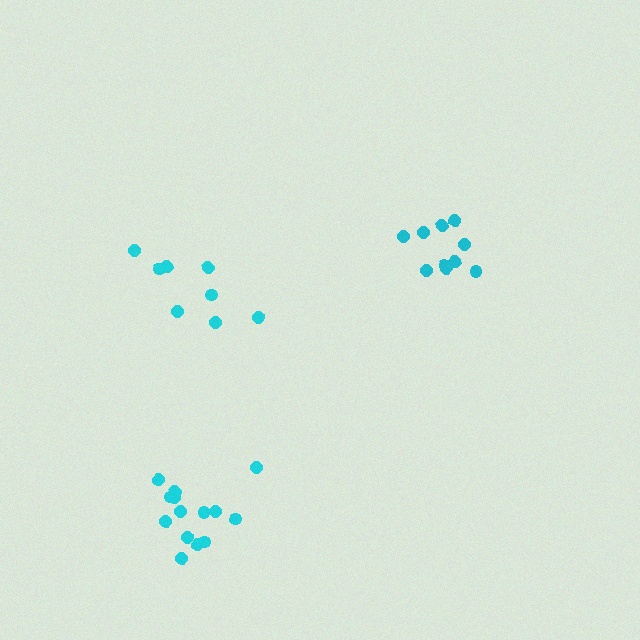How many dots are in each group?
Group 1: 14 dots, Group 2: 10 dots, Group 3: 8 dots (32 total).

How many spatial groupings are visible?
There are 3 spatial groupings.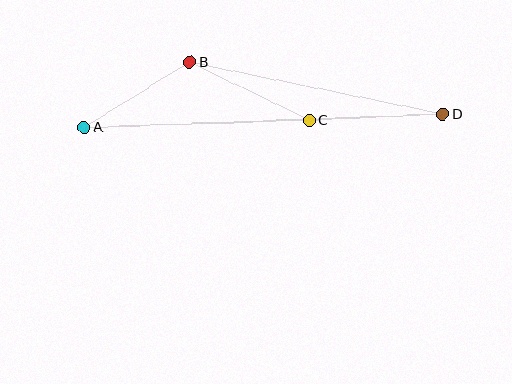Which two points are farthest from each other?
Points A and D are farthest from each other.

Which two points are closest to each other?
Points A and B are closest to each other.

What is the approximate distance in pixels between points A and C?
The distance between A and C is approximately 225 pixels.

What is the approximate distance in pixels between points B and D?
The distance between B and D is approximately 258 pixels.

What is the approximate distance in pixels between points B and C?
The distance between B and C is approximately 133 pixels.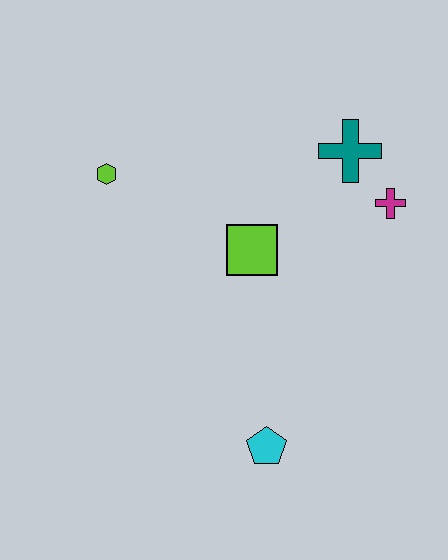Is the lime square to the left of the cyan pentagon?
Yes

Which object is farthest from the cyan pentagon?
The lime hexagon is farthest from the cyan pentagon.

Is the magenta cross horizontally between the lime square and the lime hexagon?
No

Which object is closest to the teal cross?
The magenta cross is closest to the teal cross.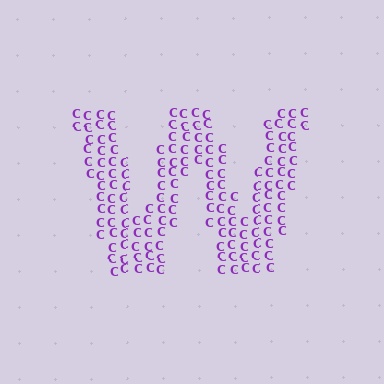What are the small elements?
The small elements are letter C's.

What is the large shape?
The large shape is the letter W.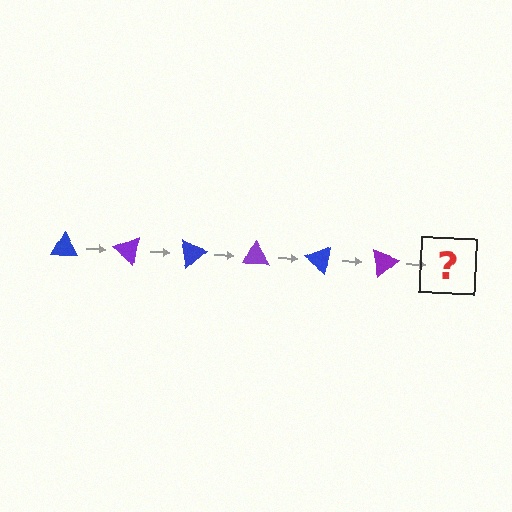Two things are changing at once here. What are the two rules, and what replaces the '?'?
The two rules are that it rotates 40 degrees each step and the color cycles through blue and purple. The '?' should be a blue triangle, rotated 240 degrees from the start.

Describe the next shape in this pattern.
It should be a blue triangle, rotated 240 degrees from the start.